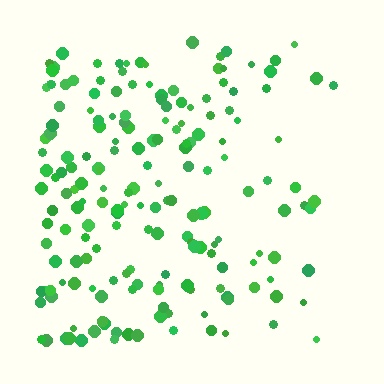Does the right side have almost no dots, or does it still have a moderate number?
Still a moderate number, just noticeably fewer than the left.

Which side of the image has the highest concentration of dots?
The left.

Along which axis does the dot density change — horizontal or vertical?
Horizontal.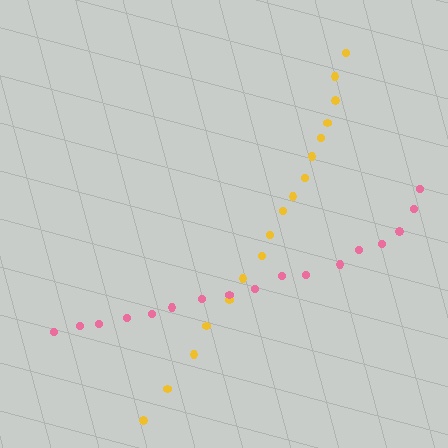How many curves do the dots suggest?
There are 2 distinct paths.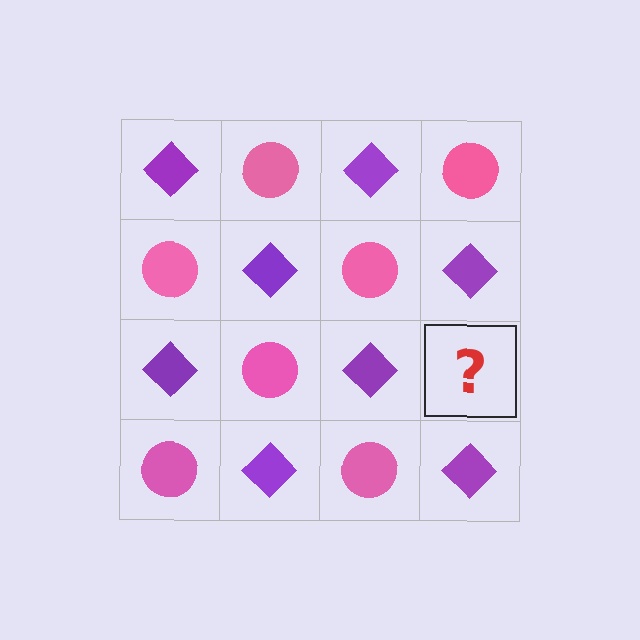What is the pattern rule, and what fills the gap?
The rule is that it alternates purple diamond and pink circle in a checkerboard pattern. The gap should be filled with a pink circle.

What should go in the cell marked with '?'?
The missing cell should contain a pink circle.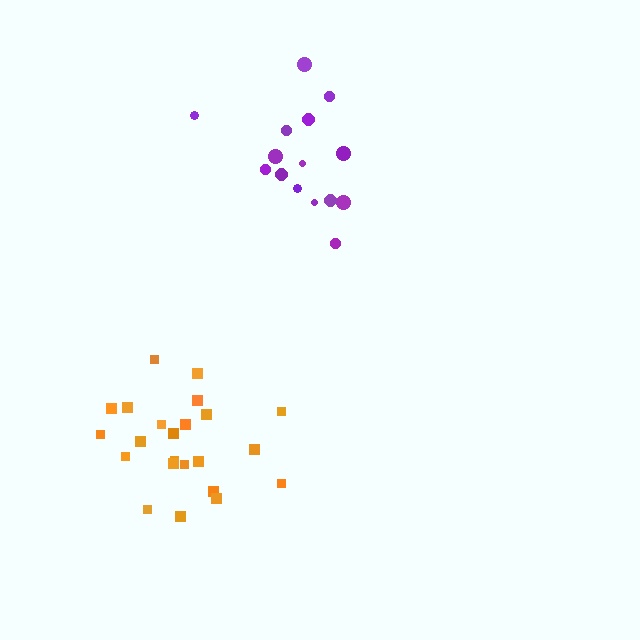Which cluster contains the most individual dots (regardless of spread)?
Orange (23).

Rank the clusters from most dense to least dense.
orange, purple.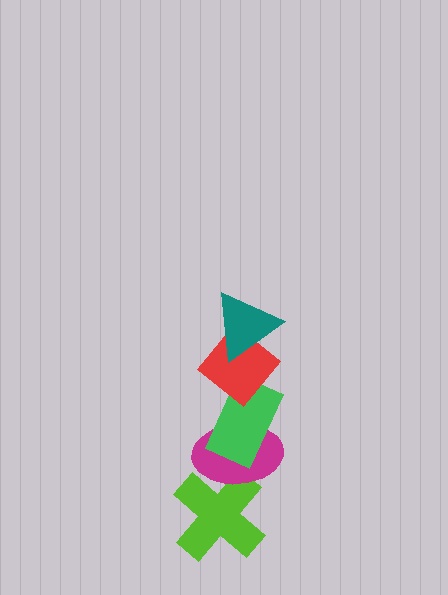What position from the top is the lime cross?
The lime cross is 5th from the top.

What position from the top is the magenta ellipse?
The magenta ellipse is 4th from the top.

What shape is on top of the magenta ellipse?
The green rectangle is on top of the magenta ellipse.